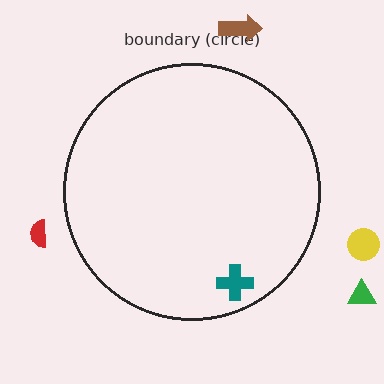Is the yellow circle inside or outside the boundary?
Outside.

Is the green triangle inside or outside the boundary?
Outside.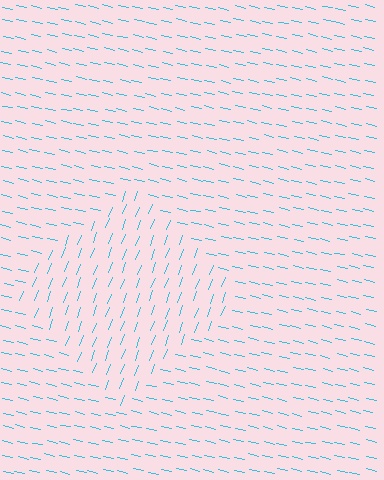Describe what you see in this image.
The image is filled with small cyan line segments. A diamond region in the image has lines oriented differently from the surrounding lines, creating a visible texture boundary.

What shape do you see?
I see a diamond.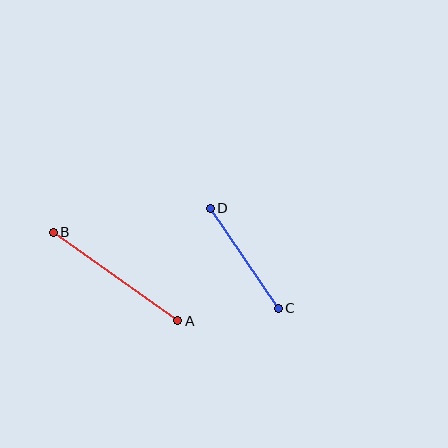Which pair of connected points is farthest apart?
Points A and B are farthest apart.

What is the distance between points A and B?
The distance is approximately 153 pixels.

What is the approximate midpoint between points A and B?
The midpoint is at approximately (115, 276) pixels.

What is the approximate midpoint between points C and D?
The midpoint is at approximately (244, 258) pixels.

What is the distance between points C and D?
The distance is approximately 121 pixels.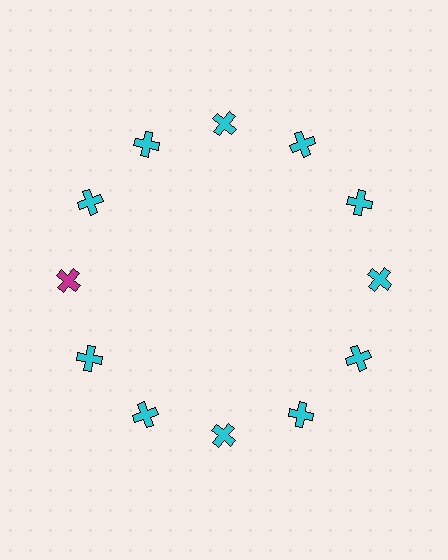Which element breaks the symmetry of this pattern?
The magenta cross at roughly the 9 o'clock position breaks the symmetry. All other shapes are cyan crosses.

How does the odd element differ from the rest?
It has a different color: magenta instead of cyan.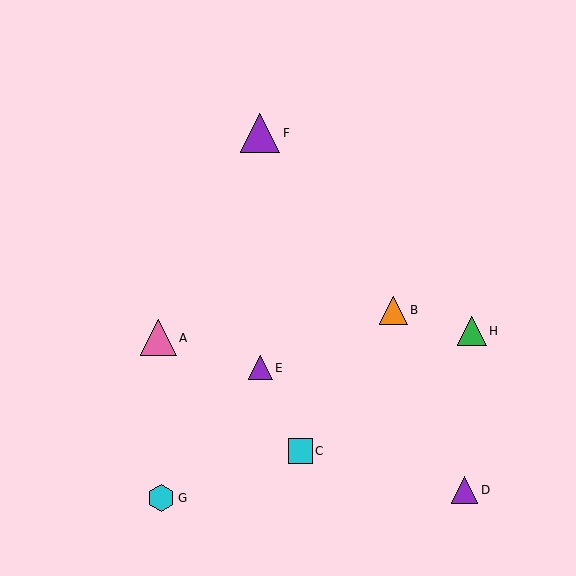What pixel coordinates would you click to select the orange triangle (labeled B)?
Click at (393, 310) to select the orange triangle B.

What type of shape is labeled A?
Shape A is a pink triangle.